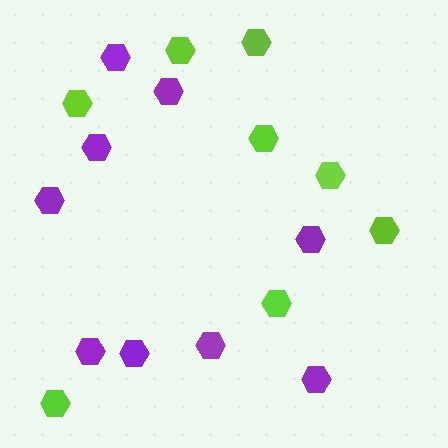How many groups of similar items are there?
There are 2 groups: one group of purple hexagons (9) and one group of lime hexagons (8).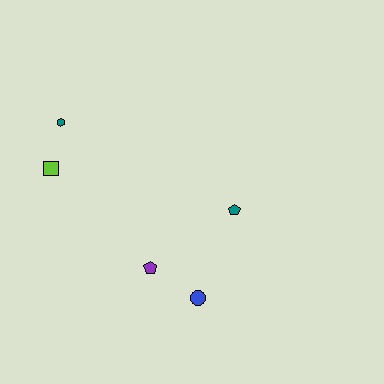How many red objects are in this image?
There are no red objects.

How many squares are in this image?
There is 1 square.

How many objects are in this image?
There are 5 objects.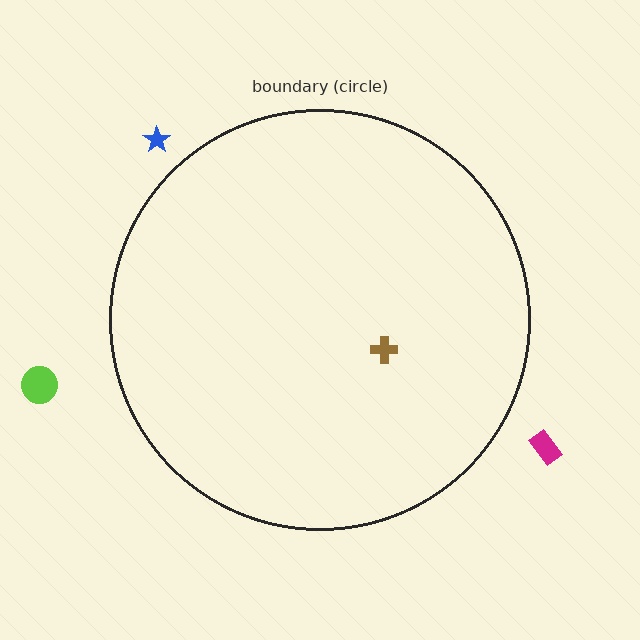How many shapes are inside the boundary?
1 inside, 3 outside.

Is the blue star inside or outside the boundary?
Outside.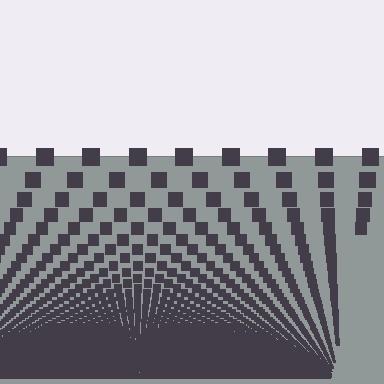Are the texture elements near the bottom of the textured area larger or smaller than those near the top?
Smaller. The gradient is inverted — elements near the bottom are smaller and denser.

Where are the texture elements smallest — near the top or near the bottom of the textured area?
Near the bottom.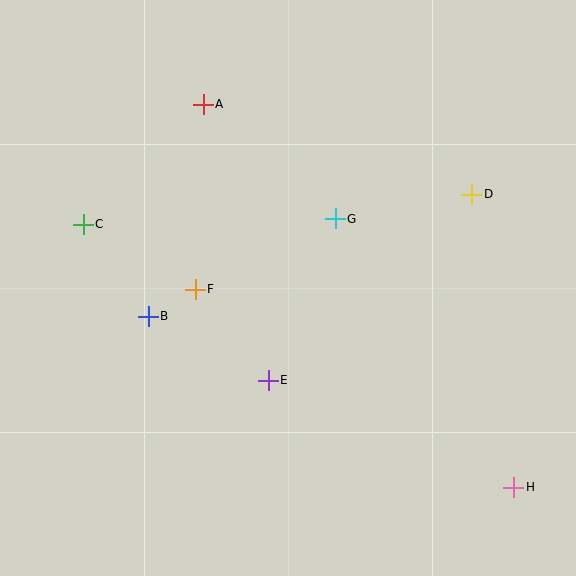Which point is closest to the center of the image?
Point G at (335, 219) is closest to the center.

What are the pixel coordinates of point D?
Point D is at (472, 194).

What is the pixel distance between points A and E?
The distance between A and E is 283 pixels.